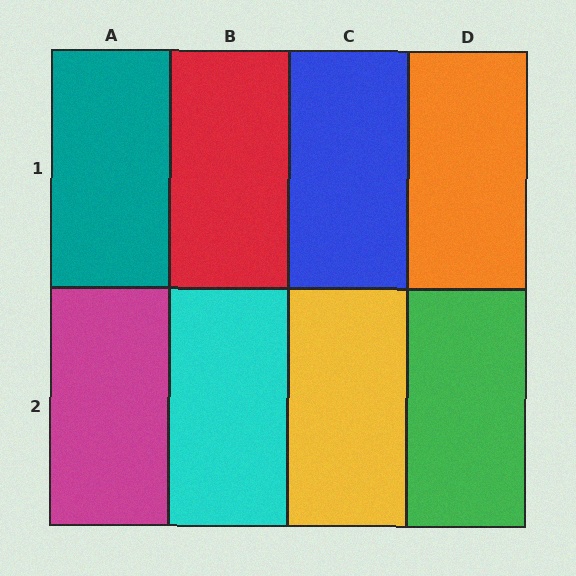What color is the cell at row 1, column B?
Red.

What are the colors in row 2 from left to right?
Magenta, cyan, yellow, green.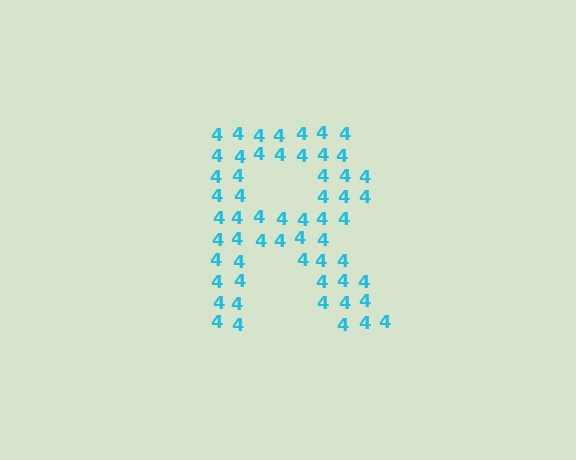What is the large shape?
The large shape is the letter R.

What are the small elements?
The small elements are digit 4's.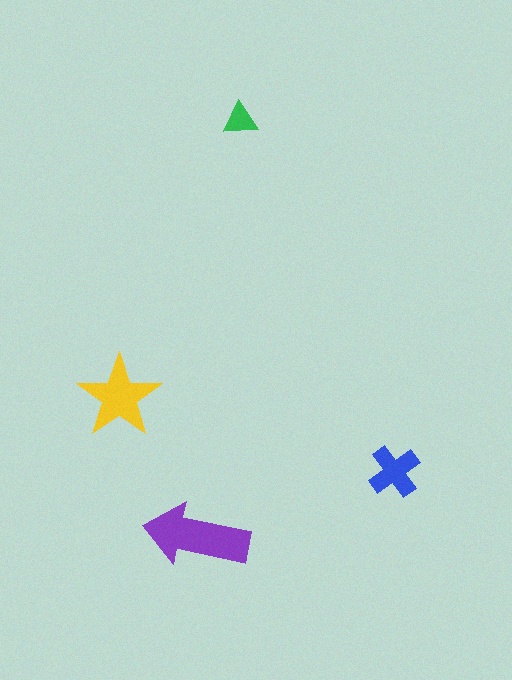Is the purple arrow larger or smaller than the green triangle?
Larger.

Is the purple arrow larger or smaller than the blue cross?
Larger.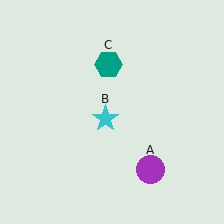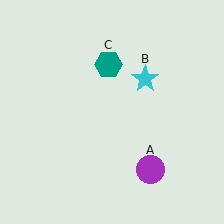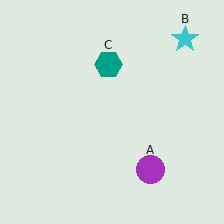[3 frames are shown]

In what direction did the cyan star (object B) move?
The cyan star (object B) moved up and to the right.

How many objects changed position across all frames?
1 object changed position: cyan star (object B).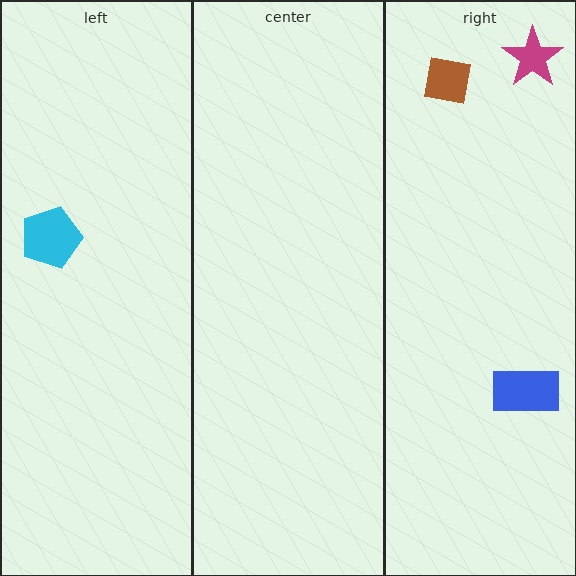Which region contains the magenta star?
The right region.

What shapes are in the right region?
The blue rectangle, the brown square, the magenta star.